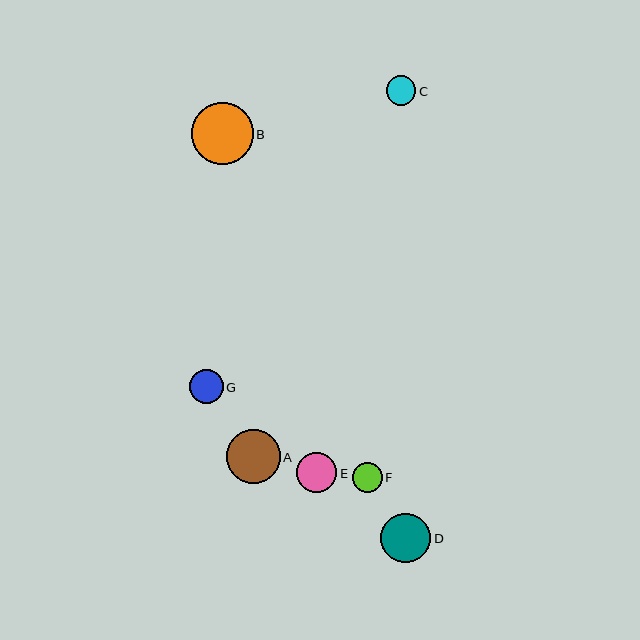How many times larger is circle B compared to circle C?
Circle B is approximately 2.1 times the size of circle C.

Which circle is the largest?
Circle B is the largest with a size of approximately 61 pixels.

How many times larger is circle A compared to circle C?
Circle A is approximately 1.8 times the size of circle C.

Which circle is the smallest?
Circle C is the smallest with a size of approximately 30 pixels.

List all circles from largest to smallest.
From largest to smallest: B, A, D, E, G, F, C.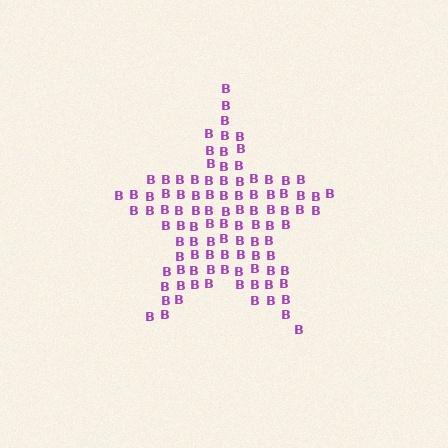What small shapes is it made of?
It is made of small letter B's.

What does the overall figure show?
The overall figure shows a star.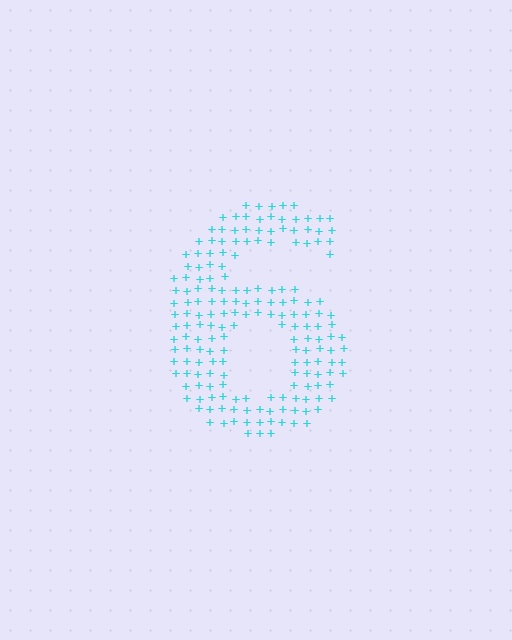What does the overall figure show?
The overall figure shows the digit 6.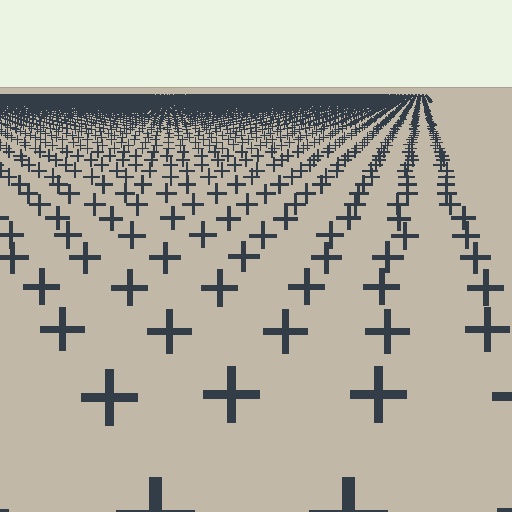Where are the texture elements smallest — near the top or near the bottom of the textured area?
Near the top.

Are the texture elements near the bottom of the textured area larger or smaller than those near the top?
Larger. Near the bottom, elements are closer to the viewer and appear at a bigger on-screen size.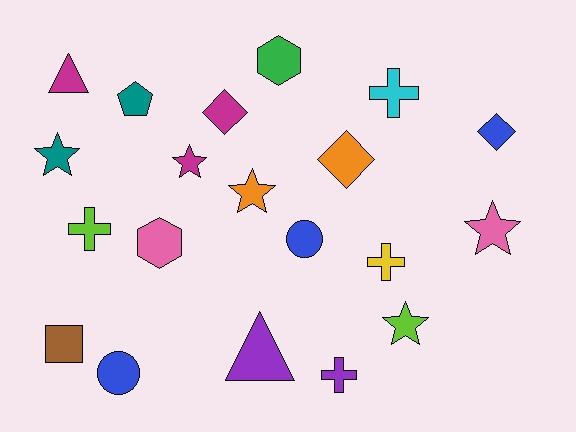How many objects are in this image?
There are 20 objects.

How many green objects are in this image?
There is 1 green object.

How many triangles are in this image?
There are 2 triangles.